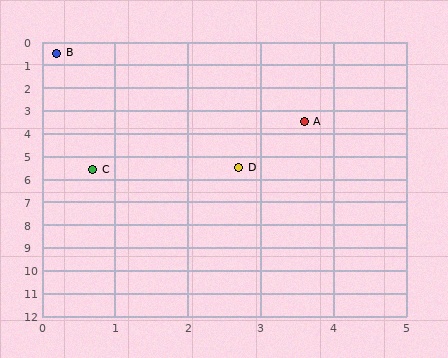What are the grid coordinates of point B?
Point B is at approximately (0.2, 0.5).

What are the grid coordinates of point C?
Point C is at approximately (0.7, 5.6).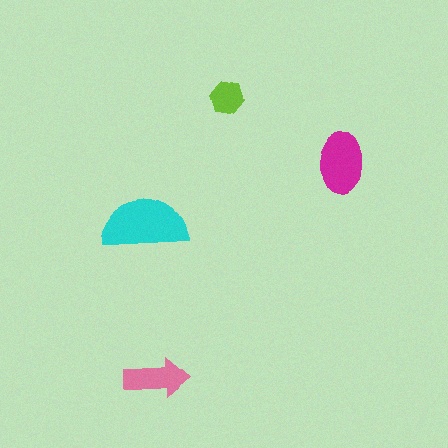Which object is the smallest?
The lime hexagon.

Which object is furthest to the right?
The magenta ellipse is rightmost.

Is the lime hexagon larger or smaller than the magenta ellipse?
Smaller.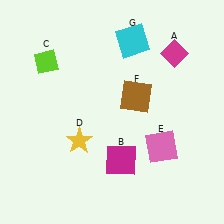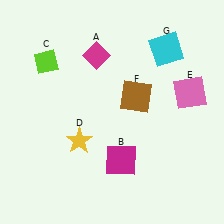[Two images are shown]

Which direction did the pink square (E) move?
The pink square (E) moved up.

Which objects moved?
The objects that moved are: the magenta diamond (A), the pink square (E), the cyan square (G).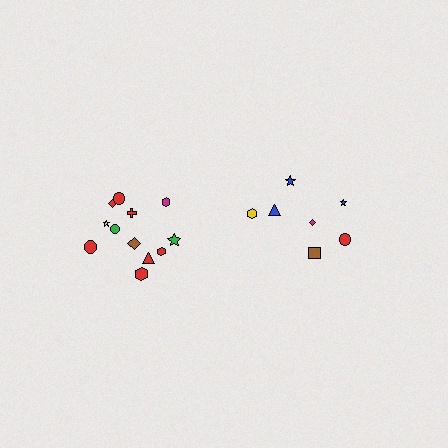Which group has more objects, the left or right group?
The left group.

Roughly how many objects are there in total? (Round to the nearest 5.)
Roughly 20 objects in total.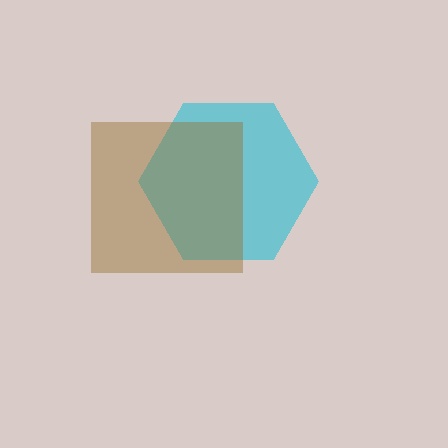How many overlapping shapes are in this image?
There are 2 overlapping shapes in the image.